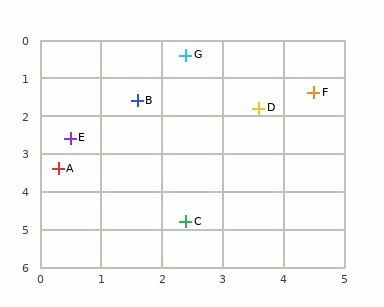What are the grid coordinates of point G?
Point G is at approximately (2.4, 0.4).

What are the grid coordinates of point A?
Point A is at approximately (0.3, 3.4).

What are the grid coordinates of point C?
Point C is at approximately (2.4, 4.8).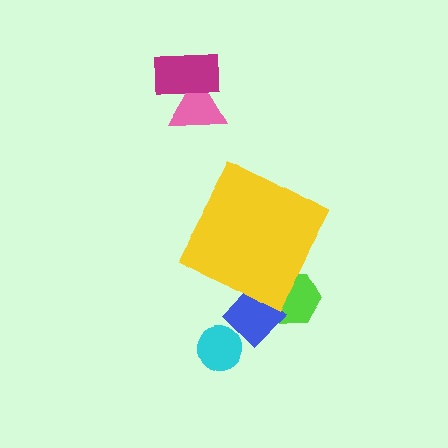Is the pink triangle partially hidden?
No, the pink triangle is fully visible.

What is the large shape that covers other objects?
A yellow diamond.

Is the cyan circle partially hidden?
No, the cyan circle is fully visible.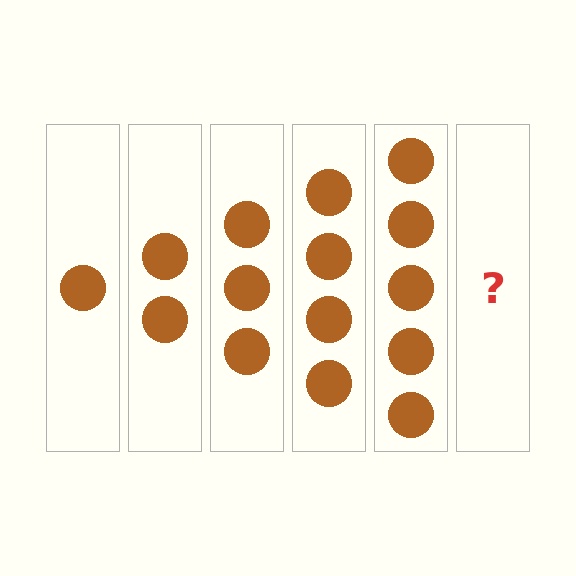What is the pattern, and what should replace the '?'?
The pattern is that each step adds one more circle. The '?' should be 6 circles.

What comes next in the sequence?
The next element should be 6 circles.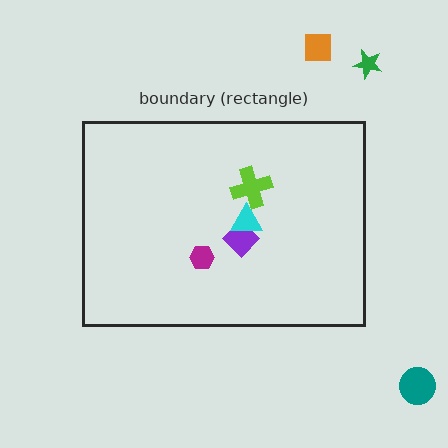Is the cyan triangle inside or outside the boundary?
Inside.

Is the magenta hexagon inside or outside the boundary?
Inside.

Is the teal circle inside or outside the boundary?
Outside.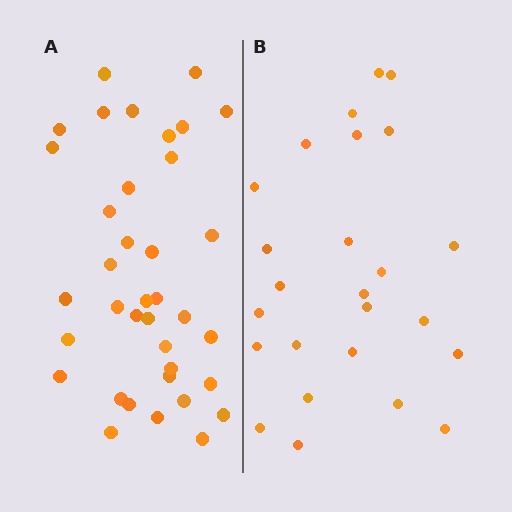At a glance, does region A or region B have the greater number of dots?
Region A (the left region) has more dots.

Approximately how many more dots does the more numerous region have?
Region A has roughly 12 or so more dots than region B.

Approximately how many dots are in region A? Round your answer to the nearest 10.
About 40 dots. (The exact count is 37, which rounds to 40.)